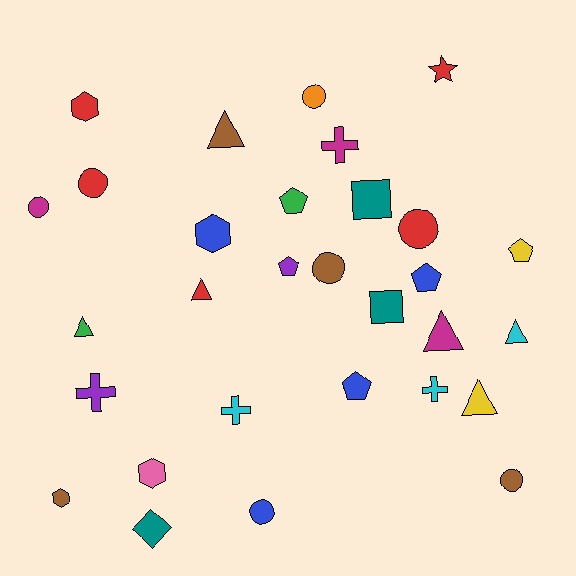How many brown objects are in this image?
There are 4 brown objects.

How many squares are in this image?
There are 2 squares.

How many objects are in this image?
There are 30 objects.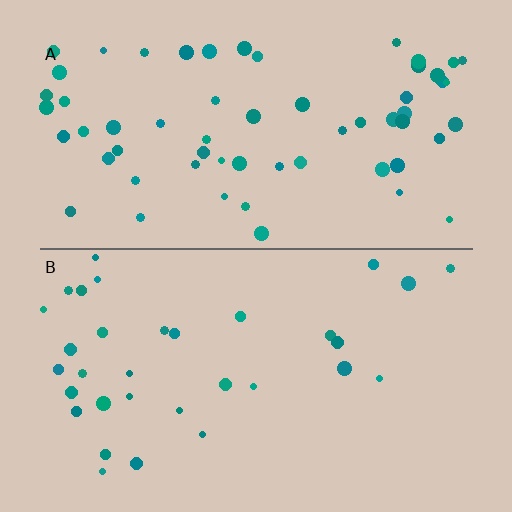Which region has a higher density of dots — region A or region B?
A (the top).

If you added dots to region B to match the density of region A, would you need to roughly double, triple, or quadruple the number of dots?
Approximately double.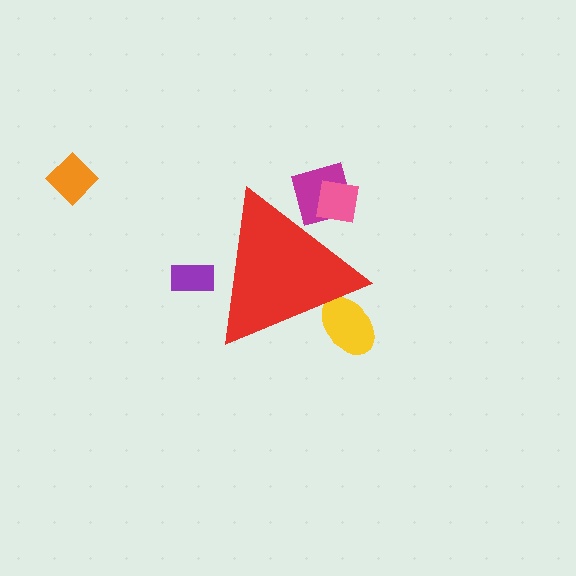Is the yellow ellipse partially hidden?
Yes, the yellow ellipse is partially hidden behind the red triangle.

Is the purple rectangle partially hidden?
Yes, the purple rectangle is partially hidden behind the red triangle.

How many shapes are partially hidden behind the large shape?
4 shapes are partially hidden.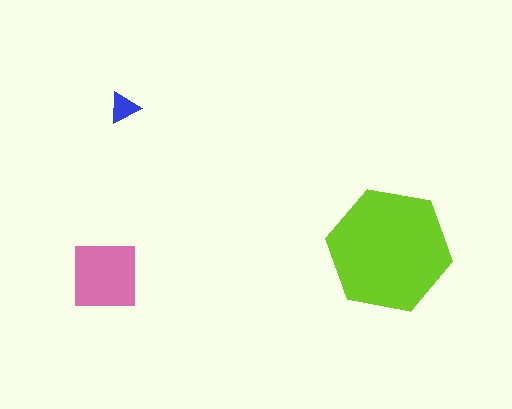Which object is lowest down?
The pink square is bottommost.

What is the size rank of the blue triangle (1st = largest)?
3rd.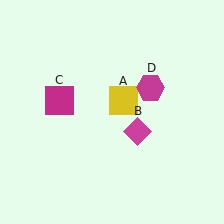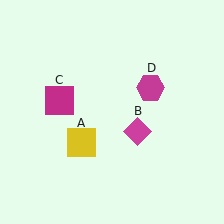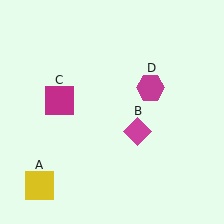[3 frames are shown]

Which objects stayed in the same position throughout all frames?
Magenta diamond (object B) and magenta square (object C) and magenta hexagon (object D) remained stationary.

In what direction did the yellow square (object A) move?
The yellow square (object A) moved down and to the left.